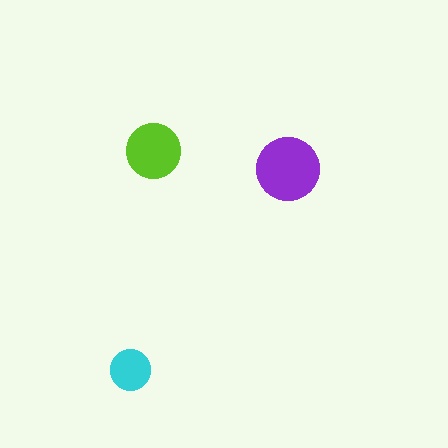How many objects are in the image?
There are 3 objects in the image.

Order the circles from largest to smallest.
the purple one, the lime one, the cyan one.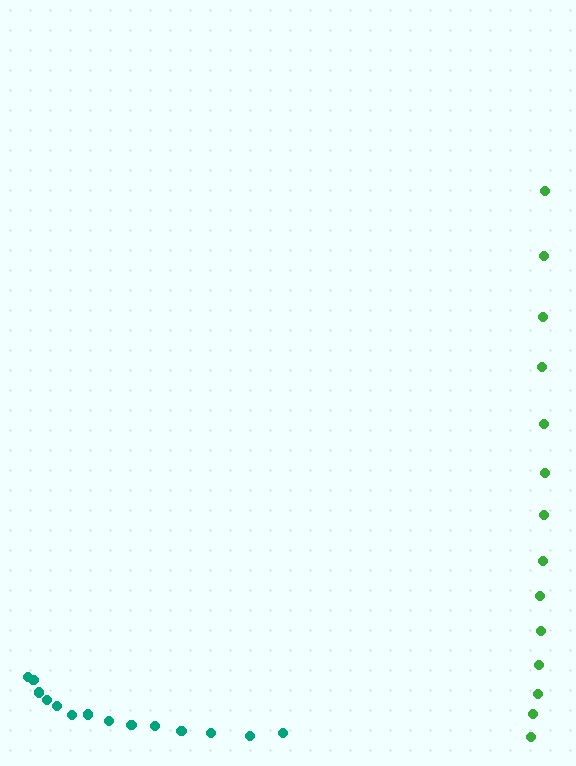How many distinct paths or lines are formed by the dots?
There are 2 distinct paths.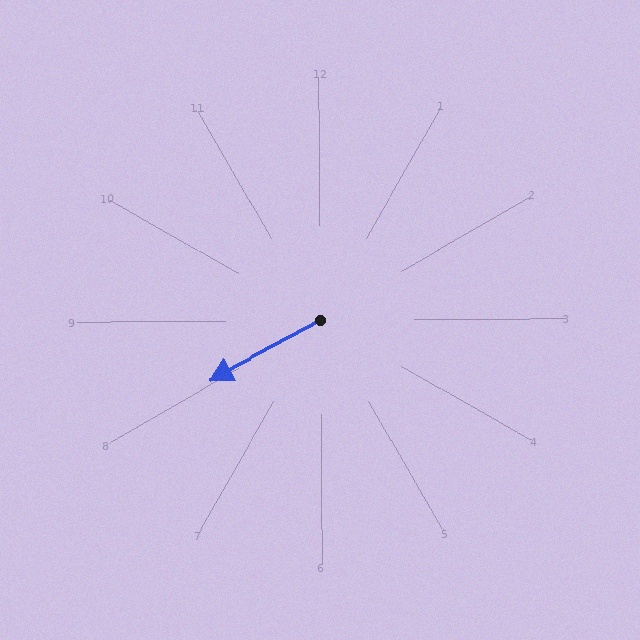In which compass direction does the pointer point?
Southwest.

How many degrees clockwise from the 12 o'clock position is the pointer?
Approximately 242 degrees.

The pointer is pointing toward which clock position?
Roughly 8 o'clock.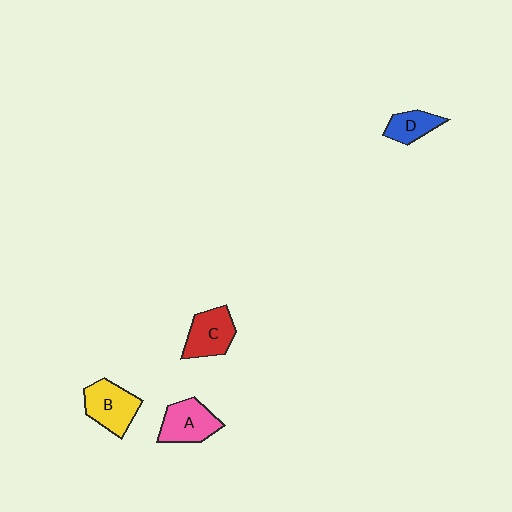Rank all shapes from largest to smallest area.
From largest to smallest: B (yellow), A (pink), C (red), D (blue).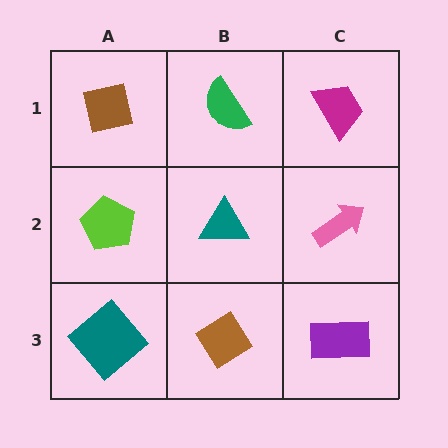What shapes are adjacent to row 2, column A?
A brown square (row 1, column A), a teal diamond (row 3, column A), a teal triangle (row 2, column B).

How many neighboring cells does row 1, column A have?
2.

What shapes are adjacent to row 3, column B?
A teal triangle (row 2, column B), a teal diamond (row 3, column A), a purple rectangle (row 3, column C).